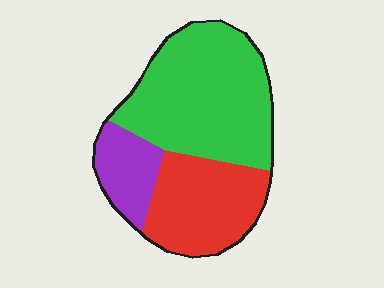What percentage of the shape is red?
Red covers roughly 30% of the shape.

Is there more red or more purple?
Red.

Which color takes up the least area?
Purple, at roughly 15%.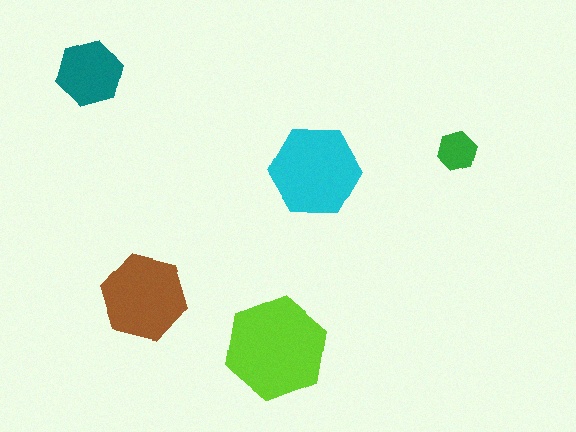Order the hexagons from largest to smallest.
the lime one, the cyan one, the brown one, the teal one, the green one.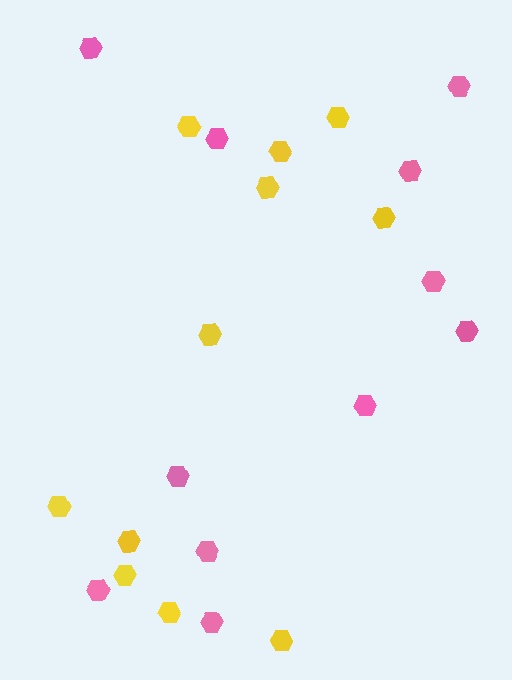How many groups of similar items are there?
There are 2 groups: one group of pink hexagons (11) and one group of yellow hexagons (11).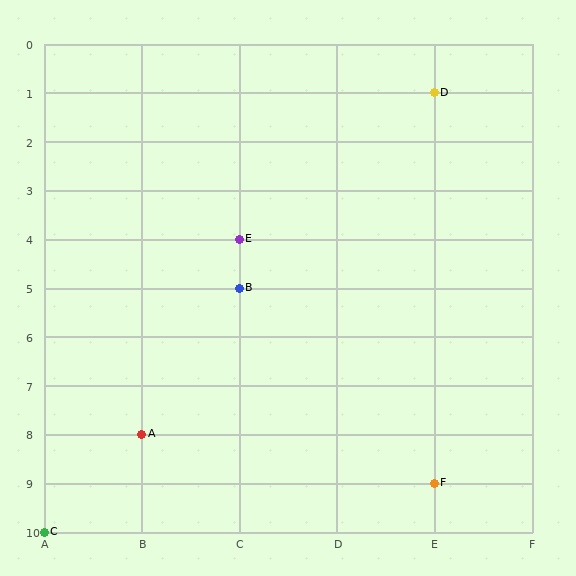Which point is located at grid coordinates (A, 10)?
Point C is at (A, 10).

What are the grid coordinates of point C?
Point C is at grid coordinates (A, 10).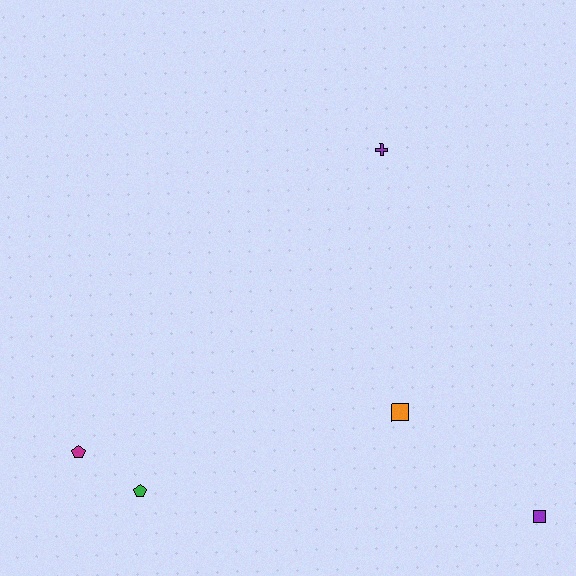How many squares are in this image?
There are 2 squares.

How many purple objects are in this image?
There are 2 purple objects.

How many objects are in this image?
There are 5 objects.